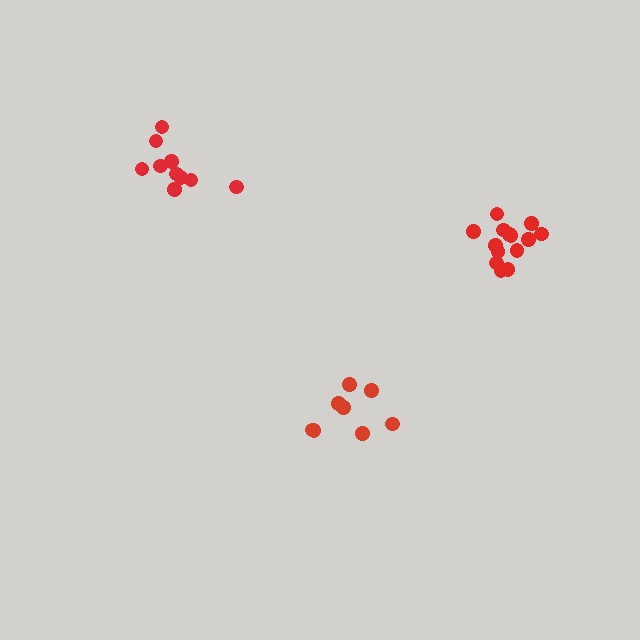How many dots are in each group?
Group 1: 10 dots, Group 2: 14 dots, Group 3: 8 dots (32 total).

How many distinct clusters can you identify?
There are 3 distinct clusters.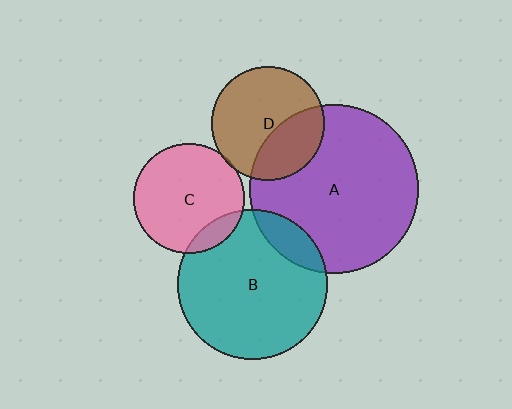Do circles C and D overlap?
Yes.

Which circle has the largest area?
Circle A (purple).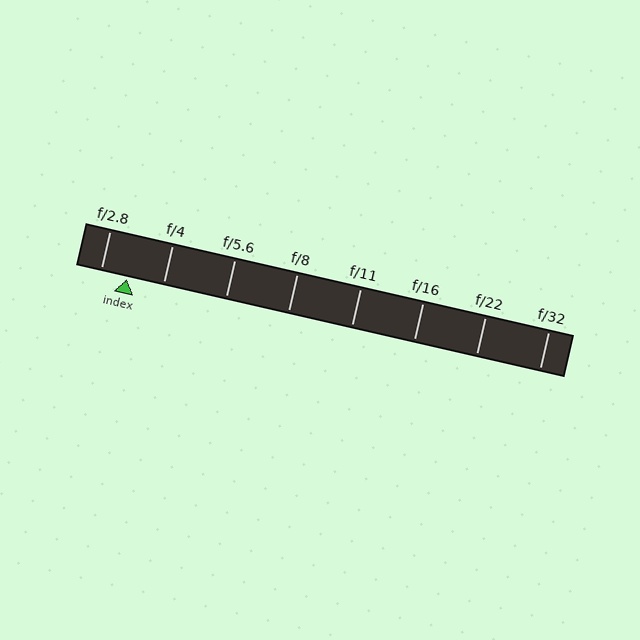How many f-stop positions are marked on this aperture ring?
There are 8 f-stop positions marked.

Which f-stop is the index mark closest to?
The index mark is closest to f/2.8.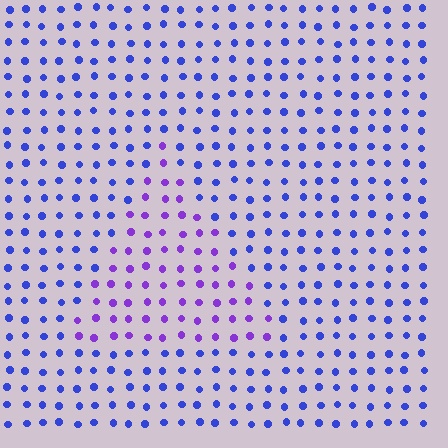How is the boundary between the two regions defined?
The boundary is defined purely by a slight shift in hue (about 38 degrees). Spacing, size, and orientation are identical on both sides.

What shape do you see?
I see a triangle.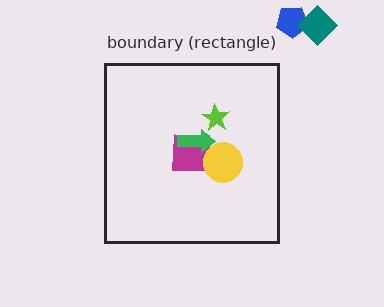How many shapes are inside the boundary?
4 inside, 2 outside.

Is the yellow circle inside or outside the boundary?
Inside.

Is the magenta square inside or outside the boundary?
Inside.